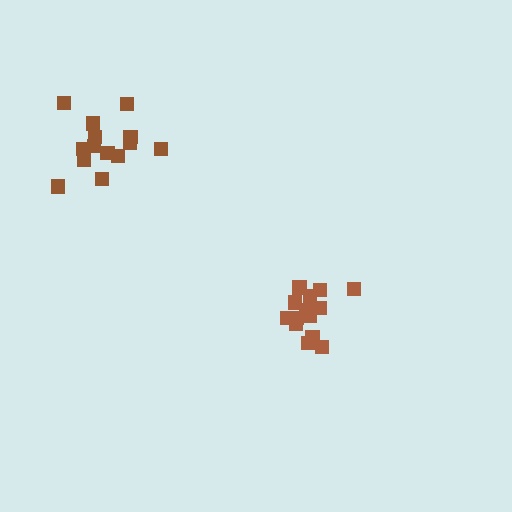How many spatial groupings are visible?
There are 2 spatial groupings.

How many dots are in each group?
Group 1: 14 dots, Group 2: 16 dots (30 total).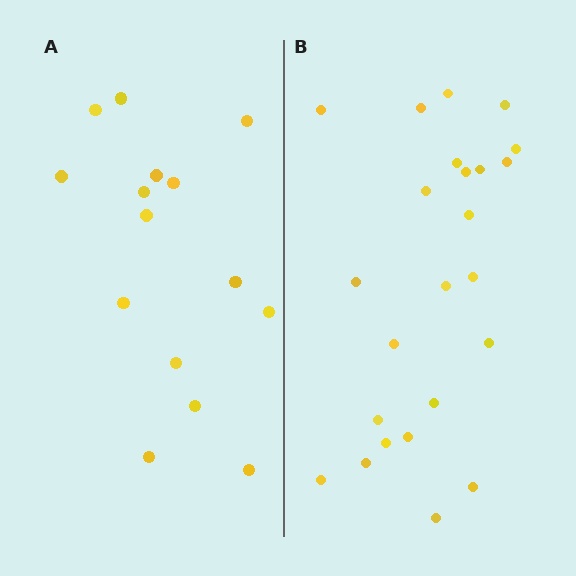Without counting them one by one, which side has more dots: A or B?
Region B (the right region) has more dots.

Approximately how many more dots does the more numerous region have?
Region B has roughly 8 or so more dots than region A.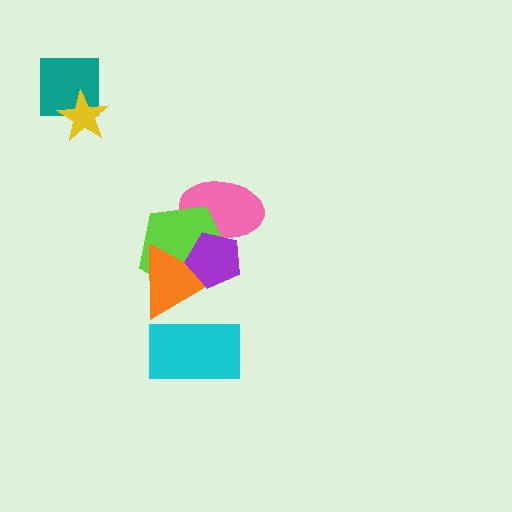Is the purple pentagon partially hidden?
No, no other shape covers it.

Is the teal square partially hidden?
Yes, it is partially covered by another shape.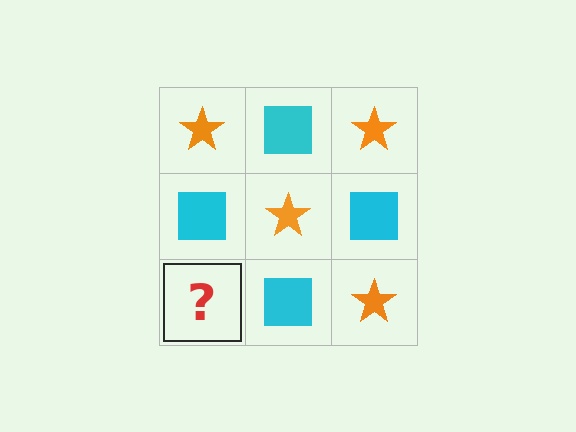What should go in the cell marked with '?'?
The missing cell should contain an orange star.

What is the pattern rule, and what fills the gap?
The rule is that it alternates orange star and cyan square in a checkerboard pattern. The gap should be filled with an orange star.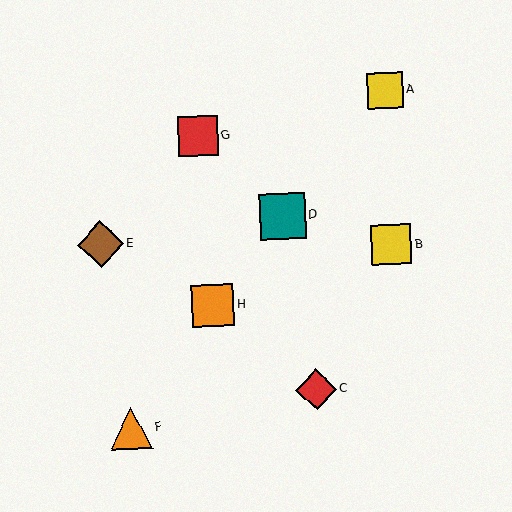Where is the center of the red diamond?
The center of the red diamond is at (316, 390).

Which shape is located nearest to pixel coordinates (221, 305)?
The orange square (labeled H) at (213, 305) is nearest to that location.